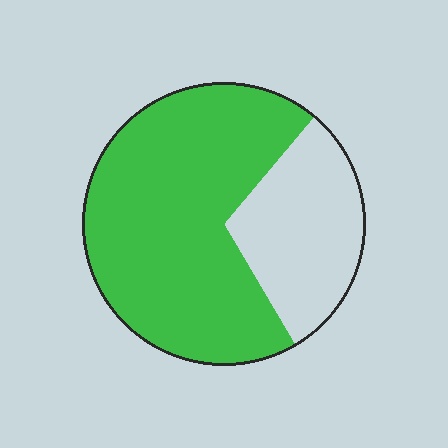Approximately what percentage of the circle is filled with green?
Approximately 70%.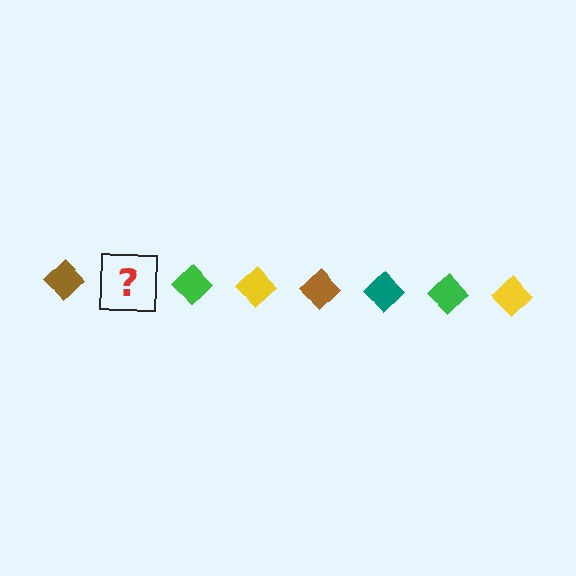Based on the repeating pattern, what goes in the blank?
The blank should be a teal diamond.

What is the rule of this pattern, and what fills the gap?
The rule is that the pattern cycles through brown, teal, green, yellow diamonds. The gap should be filled with a teal diamond.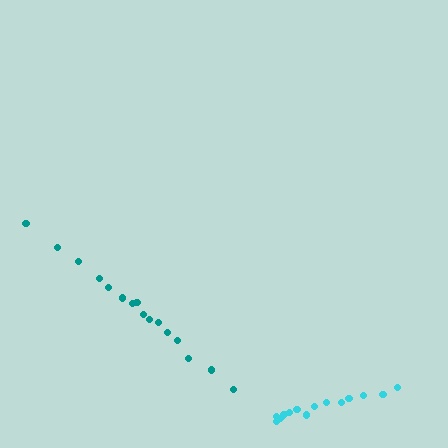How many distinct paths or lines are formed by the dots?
There are 2 distinct paths.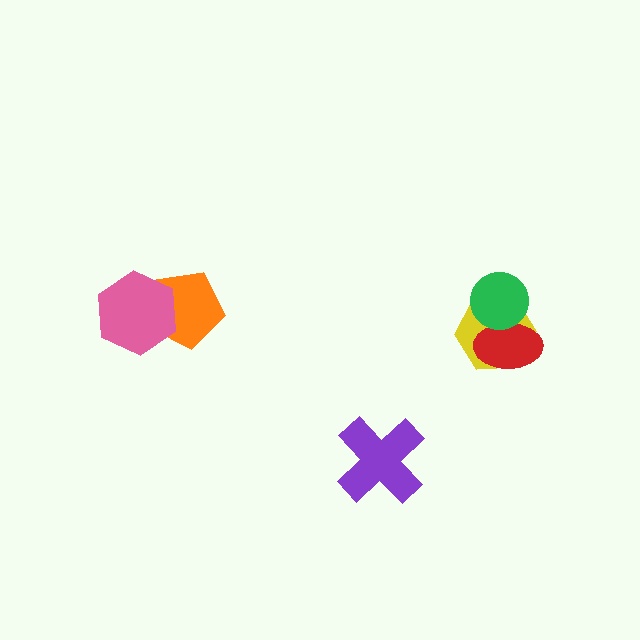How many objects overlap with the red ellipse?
2 objects overlap with the red ellipse.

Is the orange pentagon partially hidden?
Yes, it is partially covered by another shape.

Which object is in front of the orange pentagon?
The pink hexagon is in front of the orange pentagon.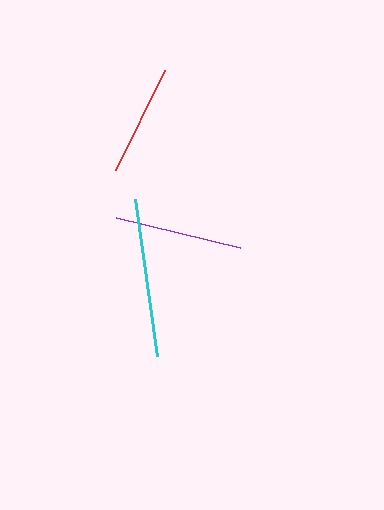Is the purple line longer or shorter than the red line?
The purple line is longer than the red line.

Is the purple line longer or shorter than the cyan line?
The cyan line is longer than the purple line.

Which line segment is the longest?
The cyan line is the longest at approximately 159 pixels.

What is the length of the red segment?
The red segment is approximately 111 pixels long.